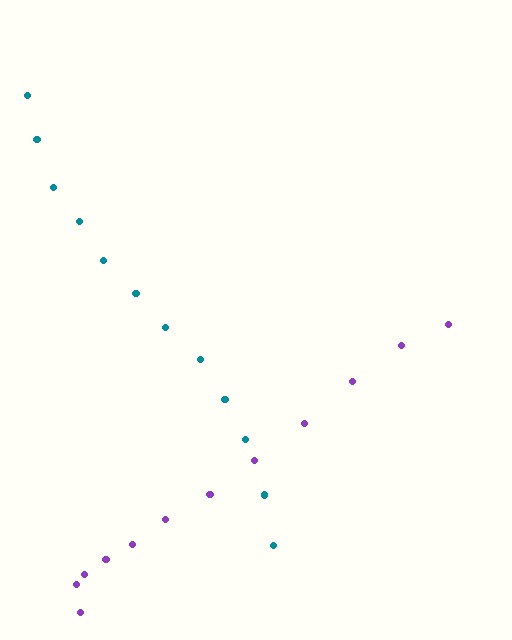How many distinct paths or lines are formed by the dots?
There are 2 distinct paths.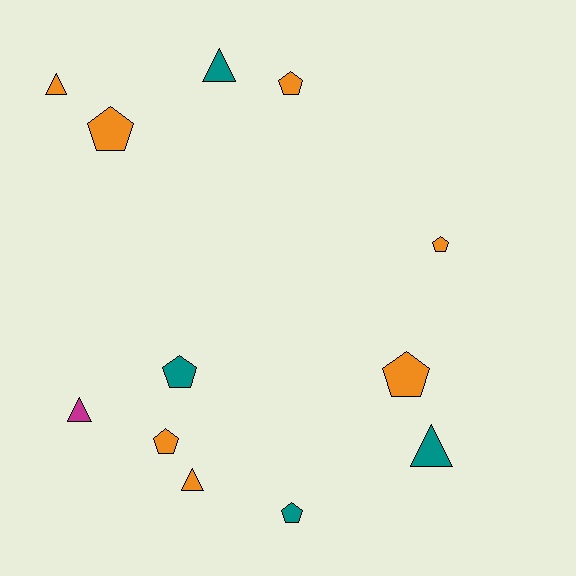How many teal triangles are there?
There are 2 teal triangles.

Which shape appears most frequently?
Pentagon, with 7 objects.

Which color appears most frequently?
Orange, with 7 objects.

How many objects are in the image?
There are 12 objects.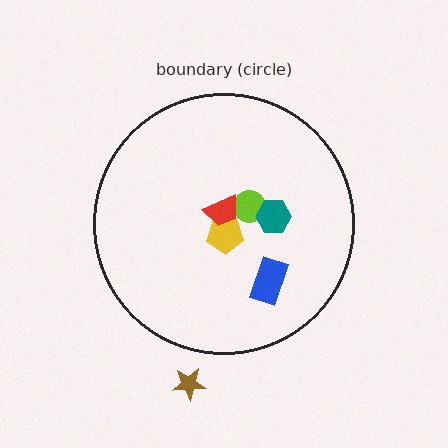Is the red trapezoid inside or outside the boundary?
Inside.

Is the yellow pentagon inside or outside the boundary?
Inside.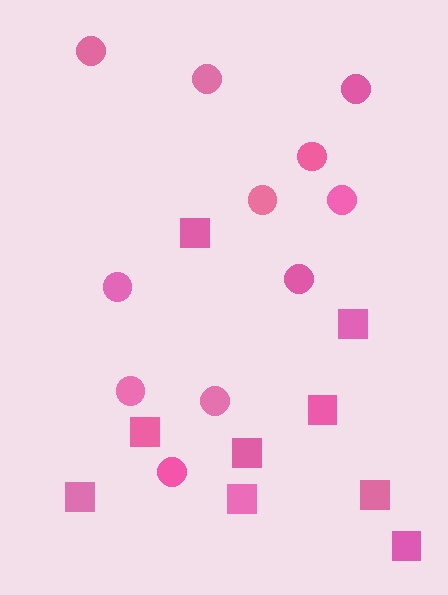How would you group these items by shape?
There are 2 groups: one group of circles (11) and one group of squares (9).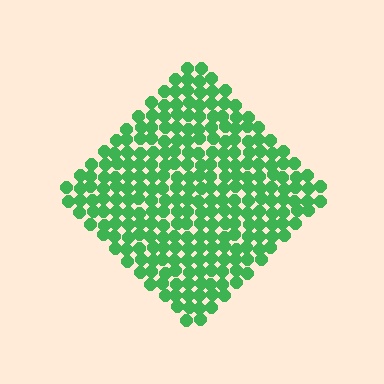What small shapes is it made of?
It is made of small circles.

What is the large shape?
The large shape is a diamond.